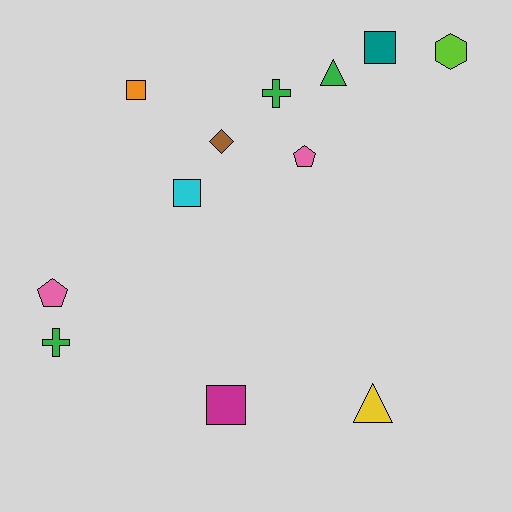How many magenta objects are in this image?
There is 1 magenta object.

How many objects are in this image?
There are 12 objects.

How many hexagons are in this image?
There is 1 hexagon.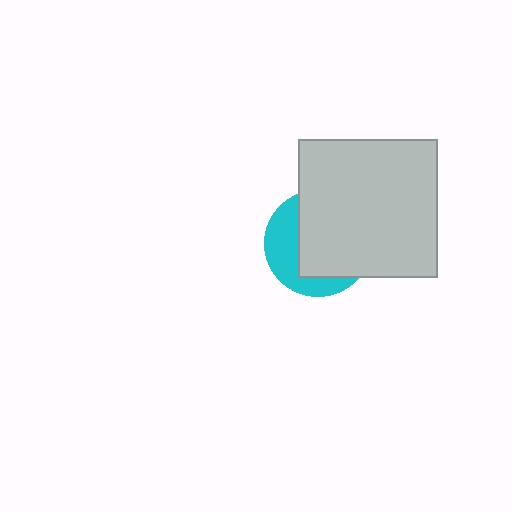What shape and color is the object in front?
The object in front is a light gray square.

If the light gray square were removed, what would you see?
You would see the complete cyan circle.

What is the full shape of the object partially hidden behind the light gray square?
The partially hidden object is a cyan circle.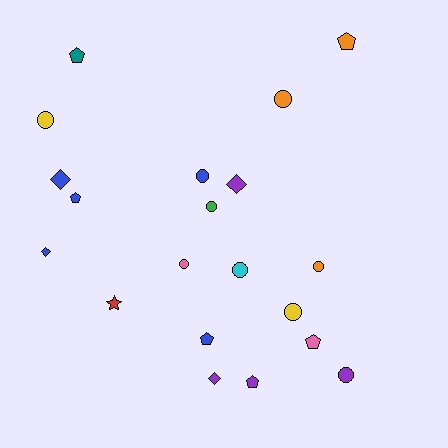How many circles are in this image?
There are 9 circles.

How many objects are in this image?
There are 20 objects.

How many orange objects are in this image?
There are 3 orange objects.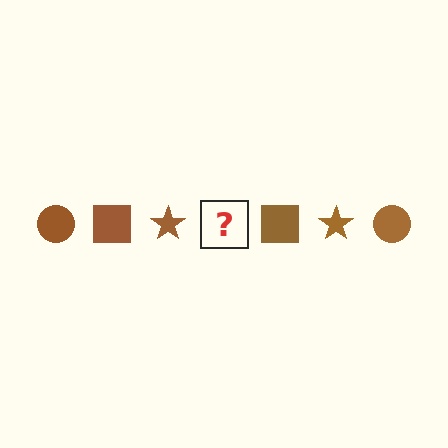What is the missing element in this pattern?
The missing element is a brown circle.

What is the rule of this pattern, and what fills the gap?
The rule is that the pattern cycles through circle, square, star shapes in brown. The gap should be filled with a brown circle.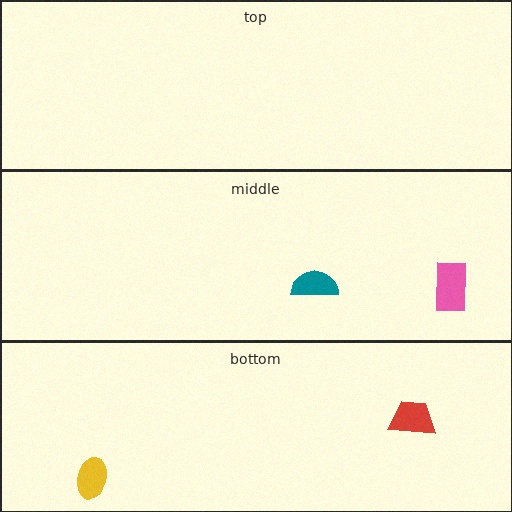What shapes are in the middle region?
The teal semicircle, the pink rectangle.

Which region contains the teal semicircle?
The middle region.